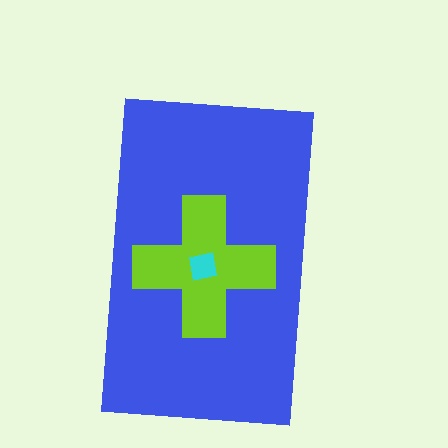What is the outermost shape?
The blue rectangle.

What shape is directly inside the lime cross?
The cyan square.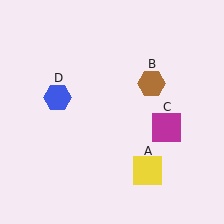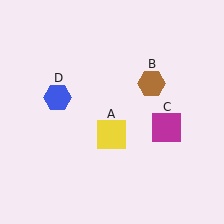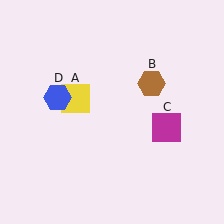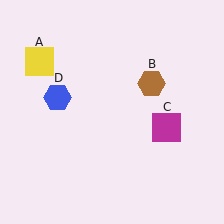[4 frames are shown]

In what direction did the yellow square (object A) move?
The yellow square (object A) moved up and to the left.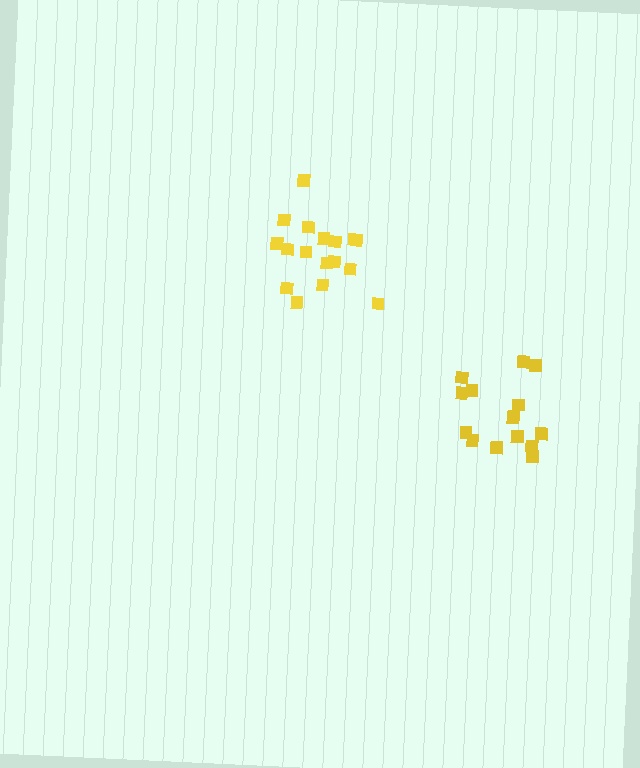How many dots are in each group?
Group 1: 17 dots, Group 2: 15 dots (32 total).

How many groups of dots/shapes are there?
There are 2 groups.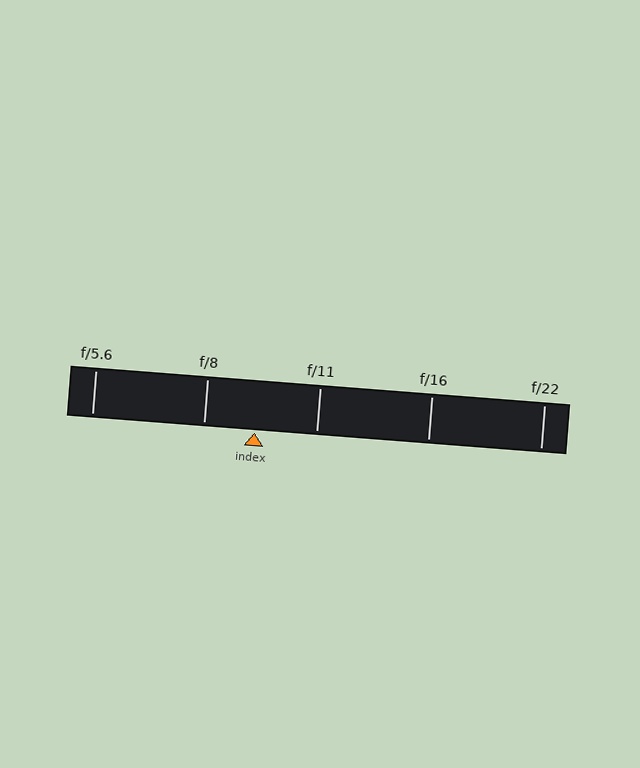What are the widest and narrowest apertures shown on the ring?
The widest aperture shown is f/5.6 and the narrowest is f/22.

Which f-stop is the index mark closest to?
The index mark is closest to f/8.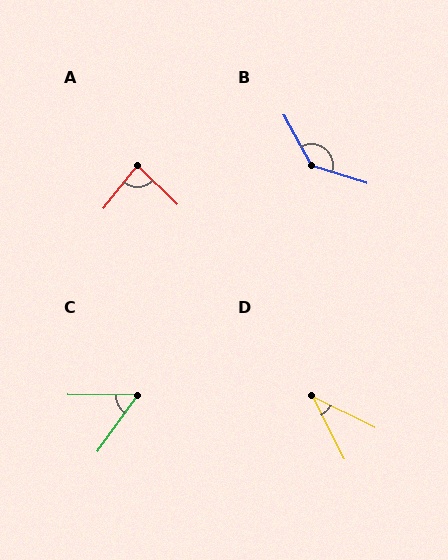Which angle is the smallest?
D, at approximately 37 degrees.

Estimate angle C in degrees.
Approximately 54 degrees.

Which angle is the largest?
B, at approximately 136 degrees.